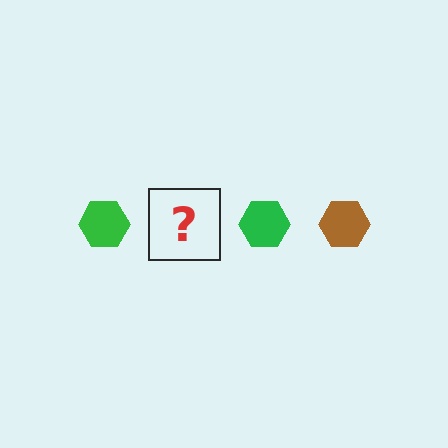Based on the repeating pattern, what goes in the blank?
The blank should be a brown hexagon.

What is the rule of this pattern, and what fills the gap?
The rule is that the pattern cycles through green, brown hexagons. The gap should be filled with a brown hexagon.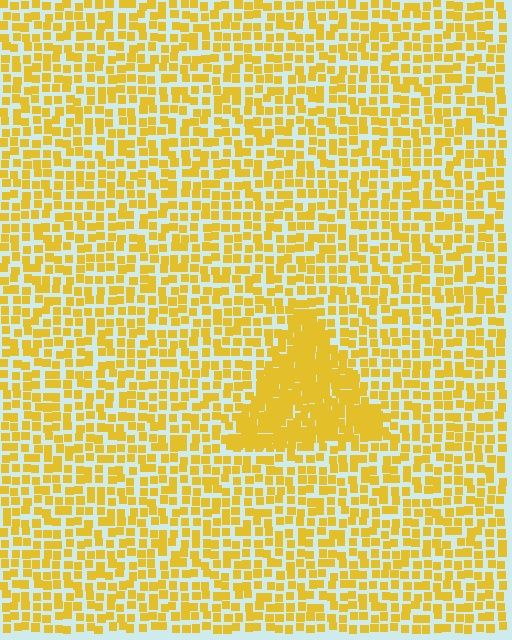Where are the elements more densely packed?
The elements are more densely packed inside the triangle boundary.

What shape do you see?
I see a triangle.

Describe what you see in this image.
The image contains small yellow elements arranged at two different densities. A triangle-shaped region is visible where the elements are more densely packed than the surrounding area.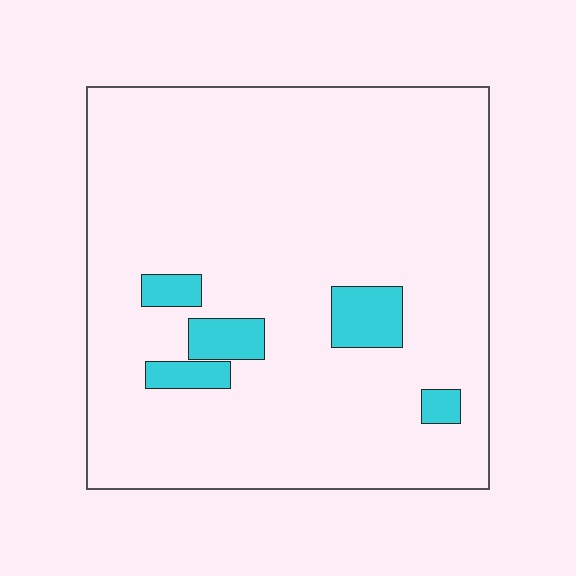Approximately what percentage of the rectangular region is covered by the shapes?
Approximately 10%.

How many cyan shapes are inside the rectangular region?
5.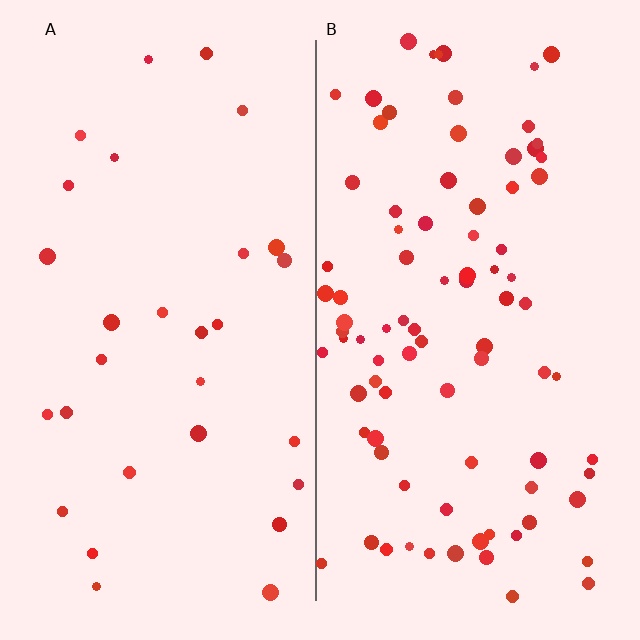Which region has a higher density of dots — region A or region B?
B (the right).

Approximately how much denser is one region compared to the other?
Approximately 2.9× — region B over region A.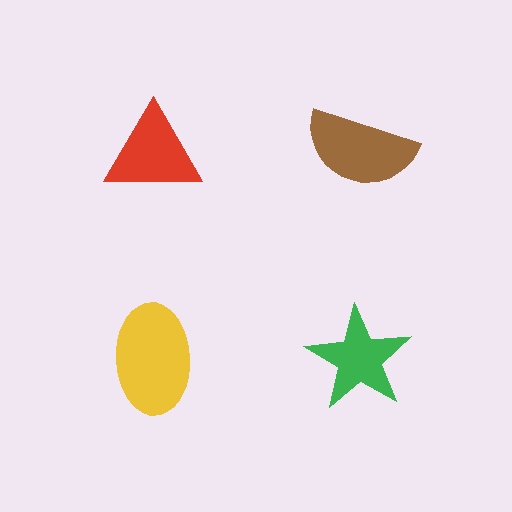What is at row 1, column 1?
A red triangle.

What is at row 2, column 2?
A green star.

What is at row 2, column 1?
A yellow ellipse.